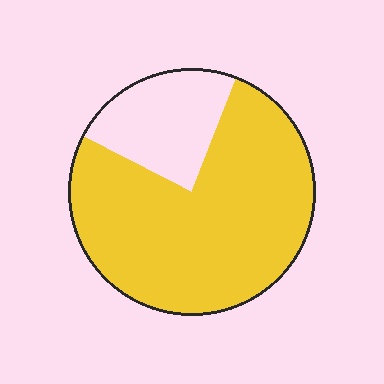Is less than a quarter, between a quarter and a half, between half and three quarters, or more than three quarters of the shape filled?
More than three quarters.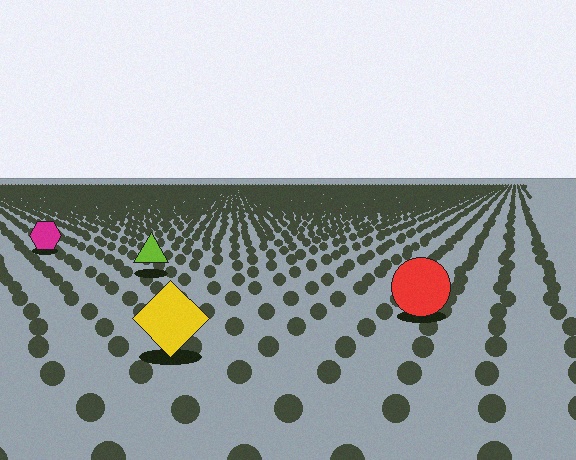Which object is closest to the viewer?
The yellow diamond is closest. The texture marks near it are larger and more spread out.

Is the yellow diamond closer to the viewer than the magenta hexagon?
Yes. The yellow diamond is closer — you can tell from the texture gradient: the ground texture is coarser near it.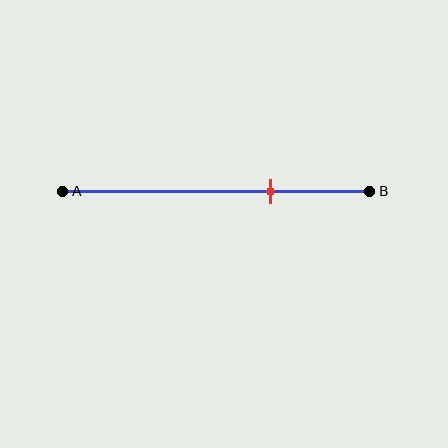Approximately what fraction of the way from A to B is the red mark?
The red mark is approximately 70% of the way from A to B.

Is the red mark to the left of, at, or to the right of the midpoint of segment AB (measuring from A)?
The red mark is to the right of the midpoint of segment AB.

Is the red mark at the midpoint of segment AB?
No, the mark is at about 70% from A, not at the 50% midpoint.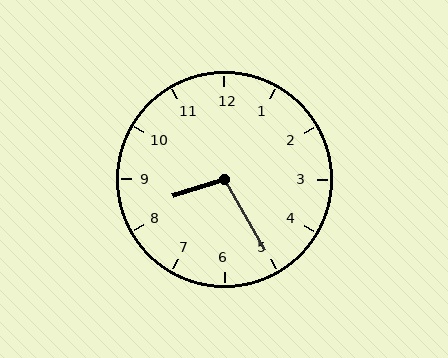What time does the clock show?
8:25.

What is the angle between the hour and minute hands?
Approximately 102 degrees.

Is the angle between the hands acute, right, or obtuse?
It is obtuse.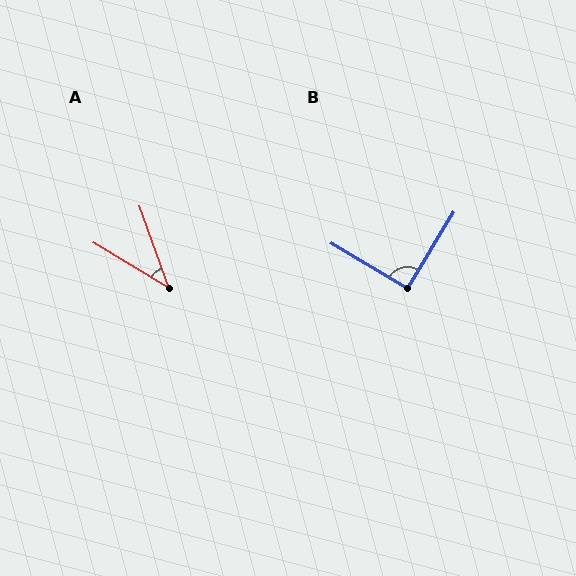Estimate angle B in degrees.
Approximately 91 degrees.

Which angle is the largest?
B, at approximately 91 degrees.